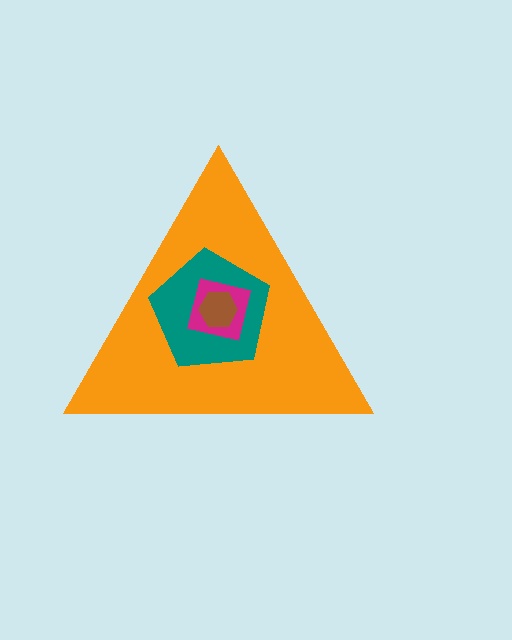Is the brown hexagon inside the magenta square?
Yes.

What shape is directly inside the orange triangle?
The teal pentagon.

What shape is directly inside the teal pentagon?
The magenta square.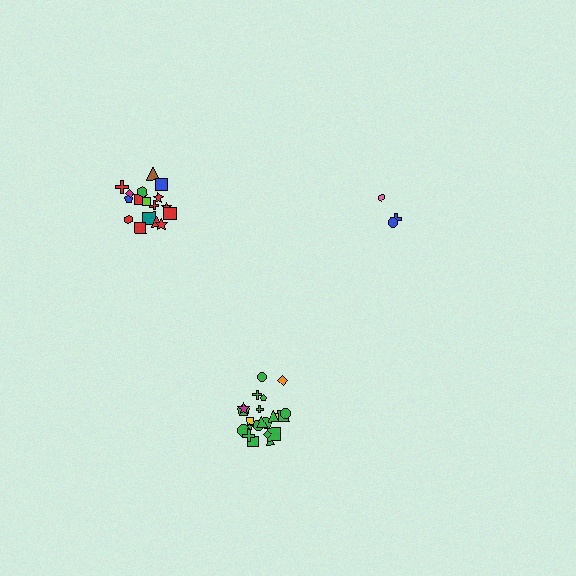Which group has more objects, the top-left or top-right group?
The top-left group.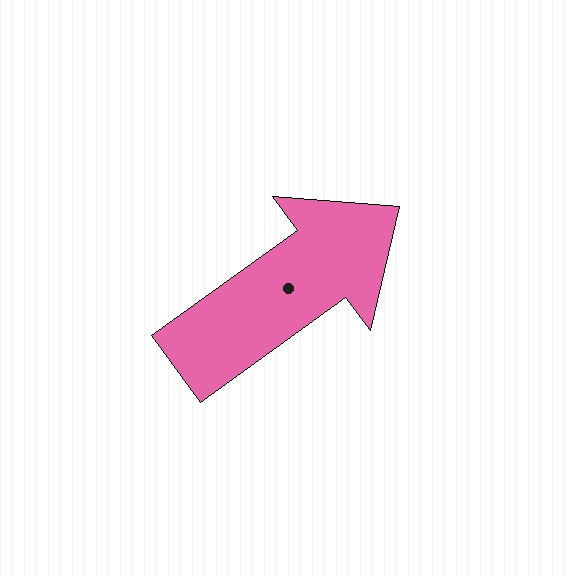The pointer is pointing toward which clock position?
Roughly 2 o'clock.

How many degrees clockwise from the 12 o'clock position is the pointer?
Approximately 54 degrees.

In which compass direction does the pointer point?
Northeast.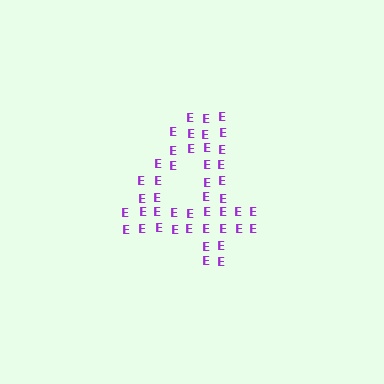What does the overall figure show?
The overall figure shows the digit 4.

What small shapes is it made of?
It is made of small letter E's.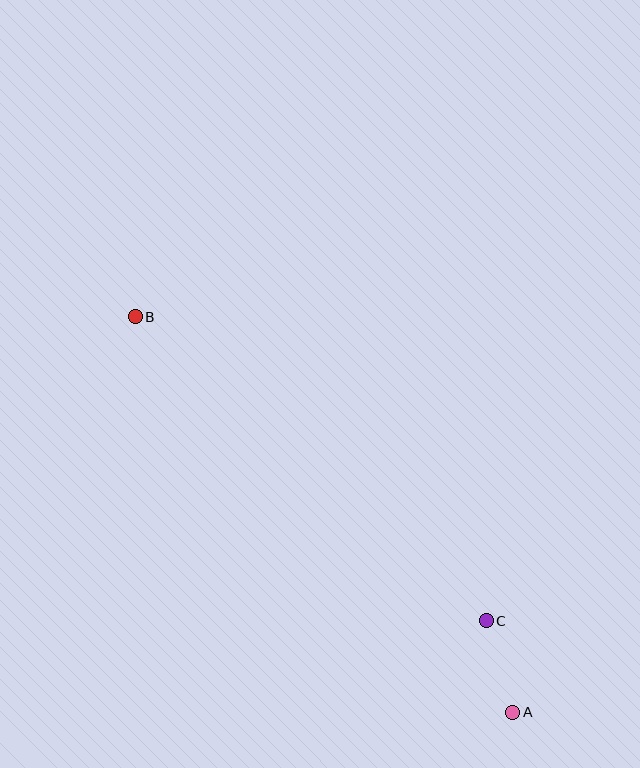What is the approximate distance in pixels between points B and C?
The distance between B and C is approximately 464 pixels.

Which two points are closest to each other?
Points A and C are closest to each other.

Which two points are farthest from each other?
Points A and B are farthest from each other.